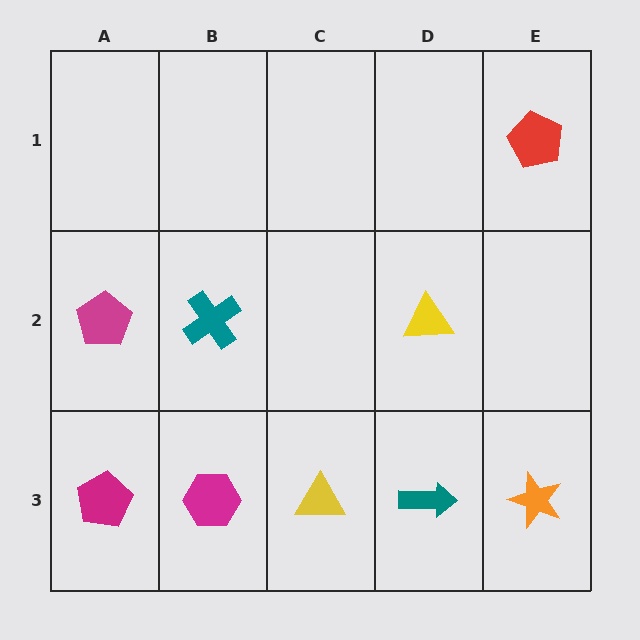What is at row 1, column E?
A red pentagon.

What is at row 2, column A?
A magenta pentagon.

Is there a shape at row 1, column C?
No, that cell is empty.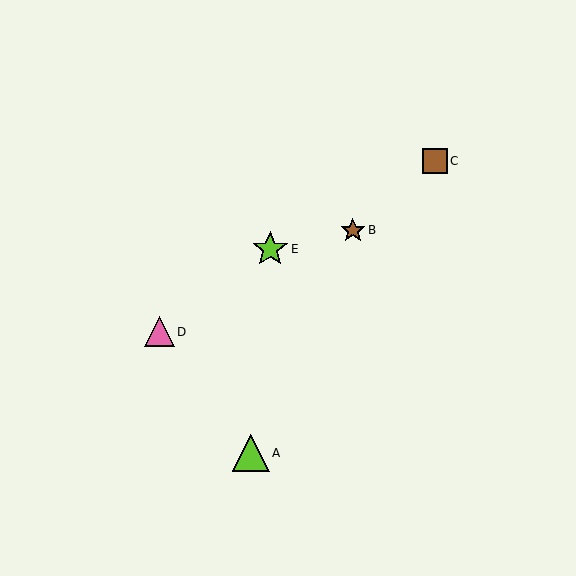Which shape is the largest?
The lime triangle (labeled A) is the largest.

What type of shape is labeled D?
Shape D is a pink triangle.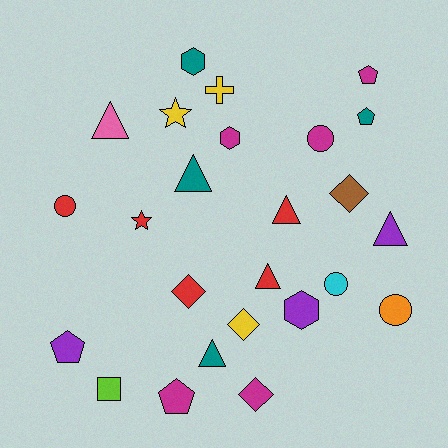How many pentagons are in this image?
There are 4 pentagons.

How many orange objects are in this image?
There is 1 orange object.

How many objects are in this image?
There are 25 objects.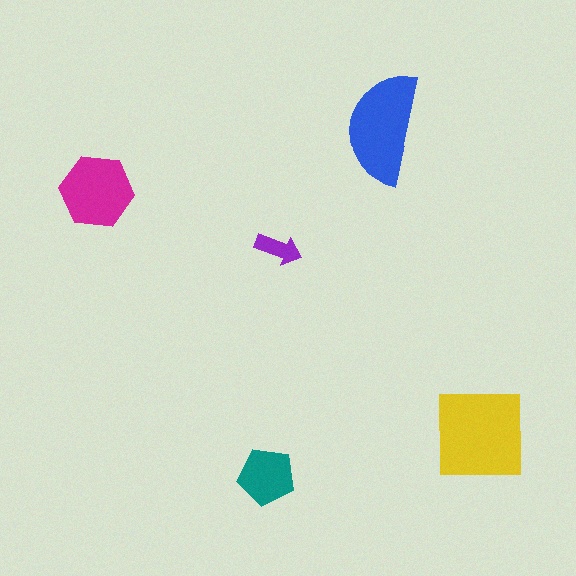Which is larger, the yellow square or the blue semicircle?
The yellow square.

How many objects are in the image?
There are 5 objects in the image.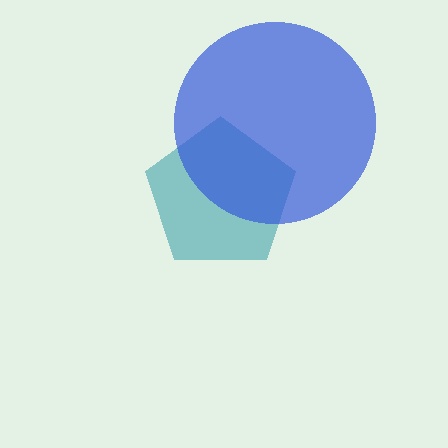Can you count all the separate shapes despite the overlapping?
Yes, there are 2 separate shapes.